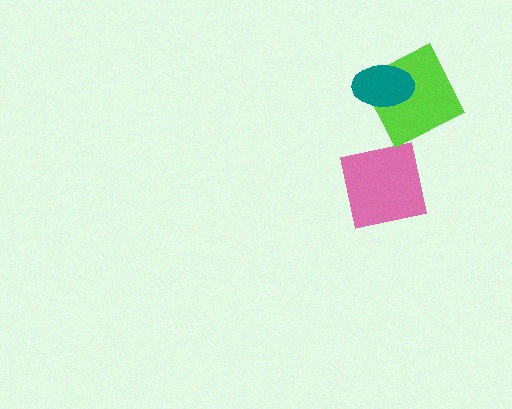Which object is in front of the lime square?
The teal ellipse is in front of the lime square.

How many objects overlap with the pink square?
0 objects overlap with the pink square.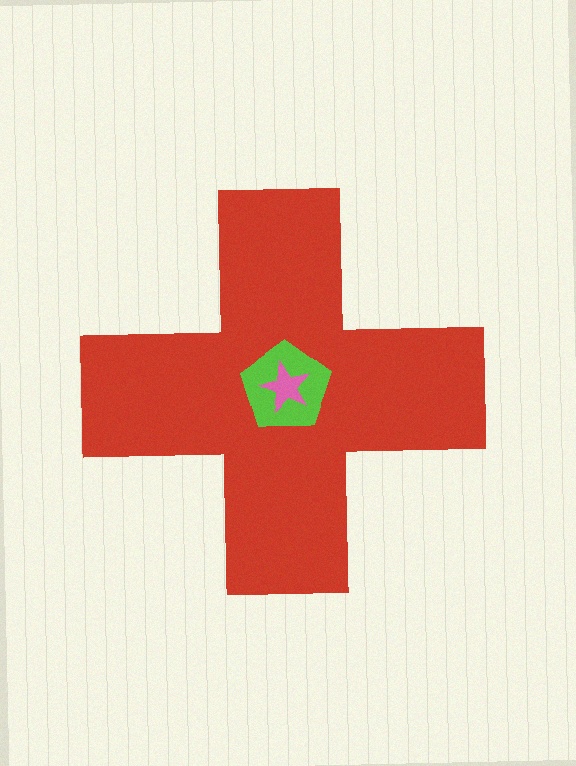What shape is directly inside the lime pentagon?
The pink star.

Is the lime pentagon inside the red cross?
Yes.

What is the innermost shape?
The pink star.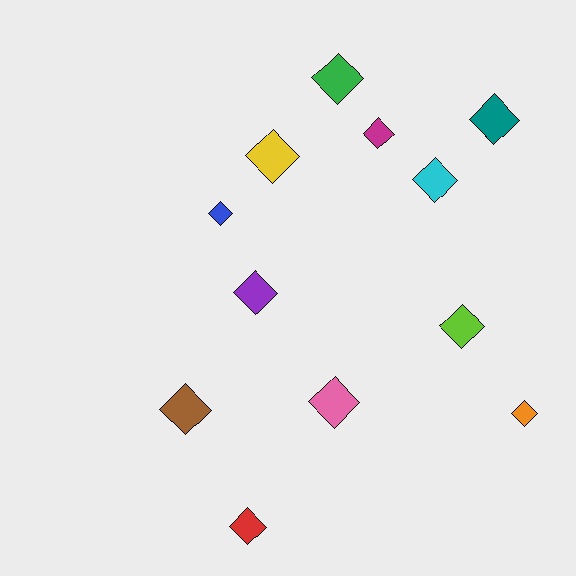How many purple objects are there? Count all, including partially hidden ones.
There is 1 purple object.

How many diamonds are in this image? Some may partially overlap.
There are 12 diamonds.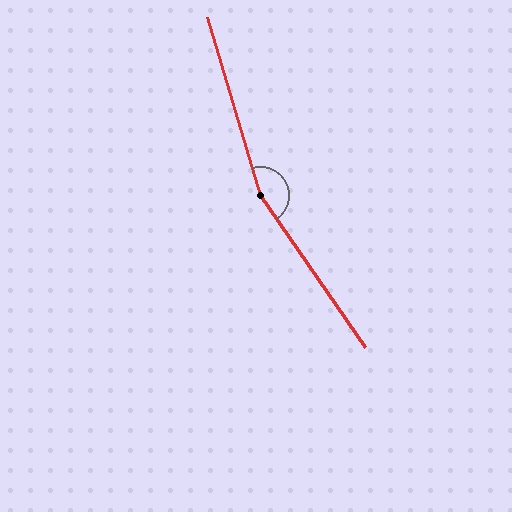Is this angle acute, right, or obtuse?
It is obtuse.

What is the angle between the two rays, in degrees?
Approximately 162 degrees.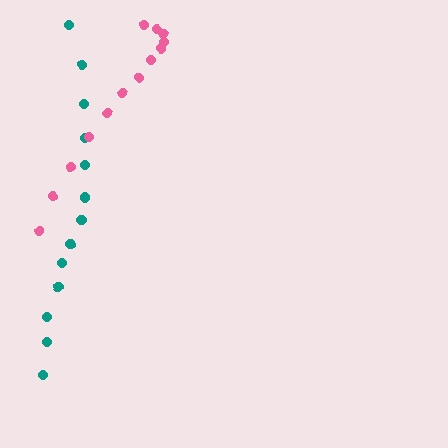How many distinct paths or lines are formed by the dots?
There are 2 distinct paths.